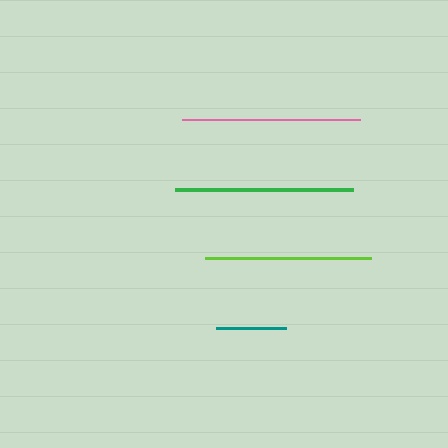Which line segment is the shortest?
The teal line is the shortest at approximately 70 pixels.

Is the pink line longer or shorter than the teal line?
The pink line is longer than the teal line.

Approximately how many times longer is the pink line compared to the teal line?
The pink line is approximately 2.5 times the length of the teal line.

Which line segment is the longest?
The pink line is the longest at approximately 178 pixels.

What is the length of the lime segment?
The lime segment is approximately 166 pixels long.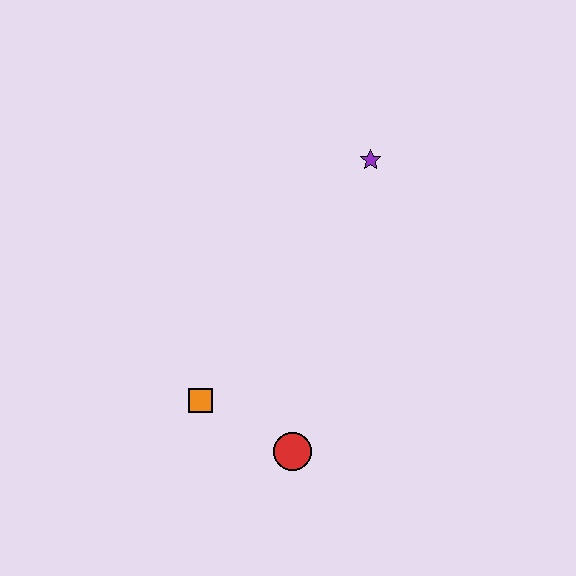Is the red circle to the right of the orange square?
Yes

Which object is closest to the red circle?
The orange square is closest to the red circle.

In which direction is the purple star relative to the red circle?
The purple star is above the red circle.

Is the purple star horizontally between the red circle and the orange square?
No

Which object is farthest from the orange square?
The purple star is farthest from the orange square.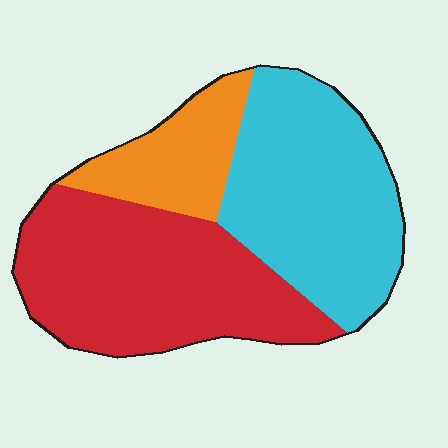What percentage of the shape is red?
Red takes up between a quarter and a half of the shape.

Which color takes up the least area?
Orange, at roughly 15%.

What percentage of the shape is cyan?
Cyan covers about 40% of the shape.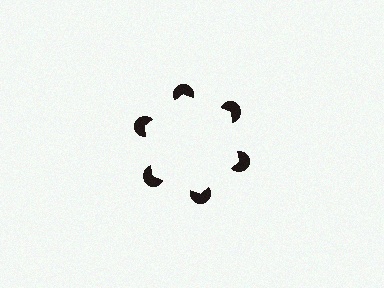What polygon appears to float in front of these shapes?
An illusory hexagon — its edges are inferred from the aligned wedge cuts in the pac-man discs, not physically drawn.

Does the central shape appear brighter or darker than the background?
It typically appears slightly brighter than the background, even though no actual brightness change is drawn.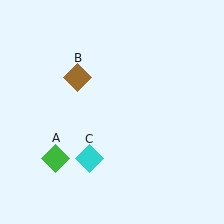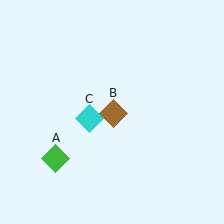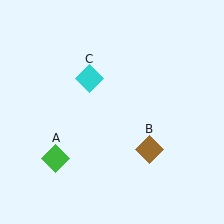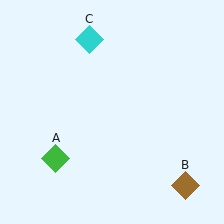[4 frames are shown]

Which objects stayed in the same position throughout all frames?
Green diamond (object A) remained stationary.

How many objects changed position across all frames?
2 objects changed position: brown diamond (object B), cyan diamond (object C).